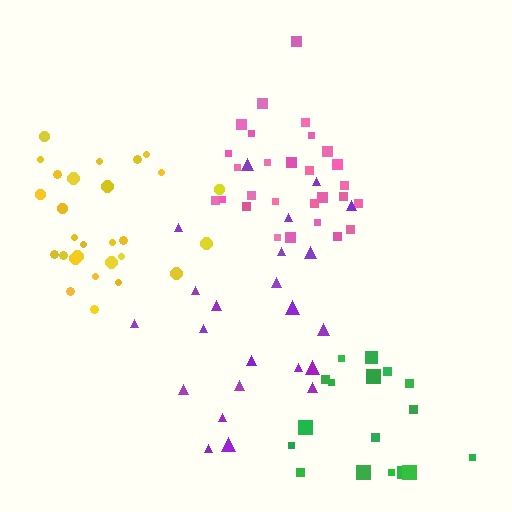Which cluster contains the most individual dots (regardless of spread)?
Pink (28).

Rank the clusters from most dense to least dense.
pink, yellow, green, purple.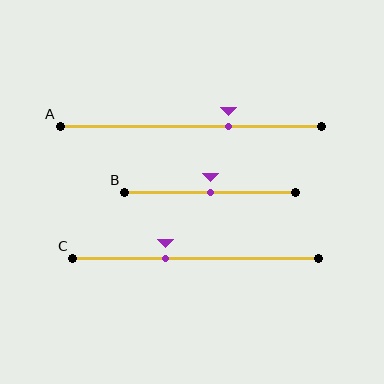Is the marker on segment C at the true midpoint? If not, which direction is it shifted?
No, the marker on segment C is shifted to the left by about 12% of the segment length.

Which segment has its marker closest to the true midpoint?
Segment B has its marker closest to the true midpoint.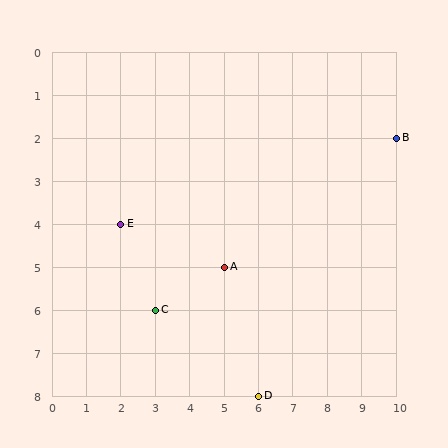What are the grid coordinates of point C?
Point C is at grid coordinates (3, 6).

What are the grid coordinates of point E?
Point E is at grid coordinates (2, 4).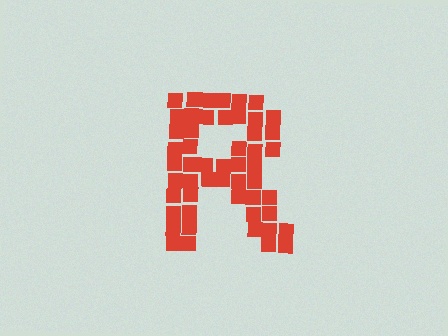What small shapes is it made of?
It is made of small squares.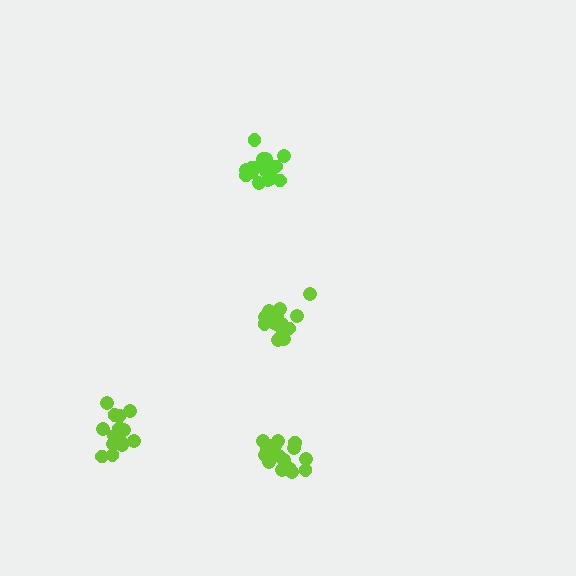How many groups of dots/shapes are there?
There are 4 groups.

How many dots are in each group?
Group 1: 20 dots, Group 2: 17 dots, Group 3: 16 dots, Group 4: 19 dots (72 total).